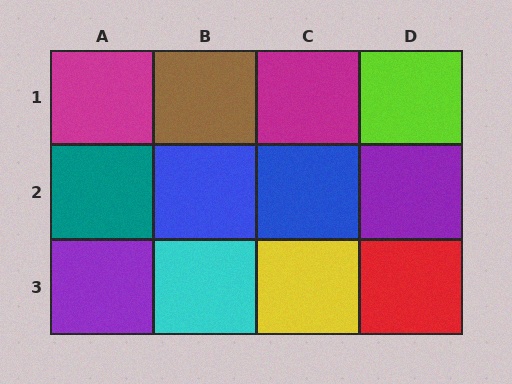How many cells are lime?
1 cell is lime.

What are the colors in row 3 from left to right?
Purple, cyan, yellow, red.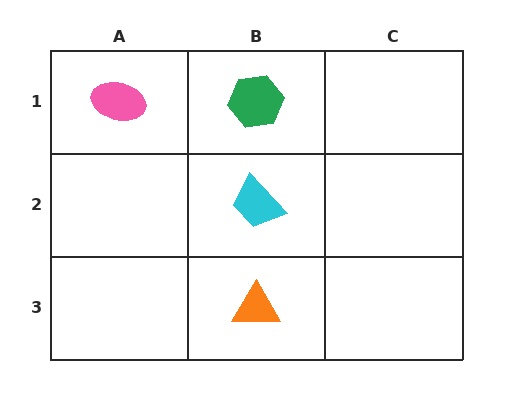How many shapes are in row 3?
1 shape.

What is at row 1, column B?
A green hexagon.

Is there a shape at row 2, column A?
No, that cell is empty.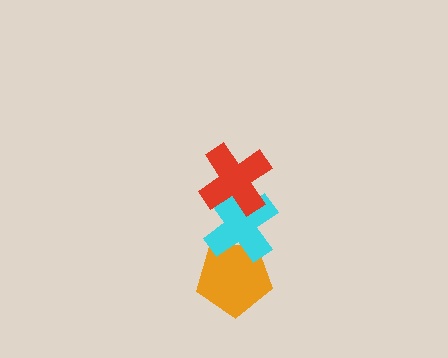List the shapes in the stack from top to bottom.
From top to bottom: the red cross, the cyan cross, the orange pentagon.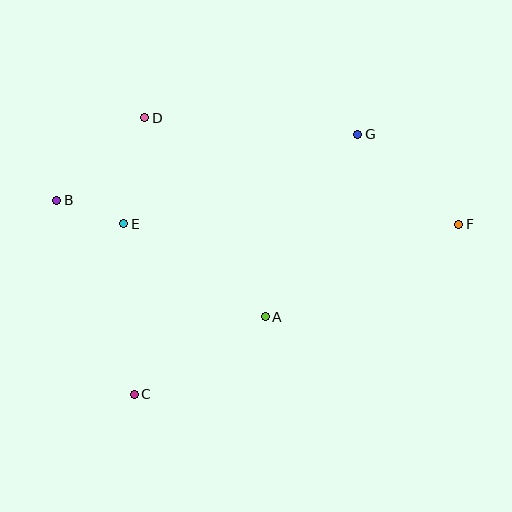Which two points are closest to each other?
Points B and E are closest to each other.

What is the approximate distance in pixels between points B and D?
The distance between B and D is approximately 121 pixels.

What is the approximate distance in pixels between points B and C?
The distance between B and C is approximately 209 pixels.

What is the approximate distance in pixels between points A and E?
The distance between A and E is approximately 169 pixels.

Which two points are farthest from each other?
Points B and F are farthest from each other.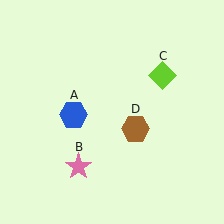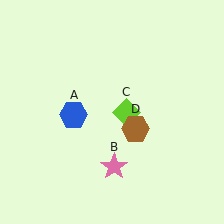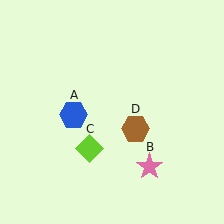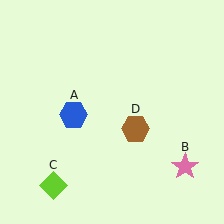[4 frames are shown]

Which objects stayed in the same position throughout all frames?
Blue hexagon (object A) and brown hexagon (object D) remained stationary.